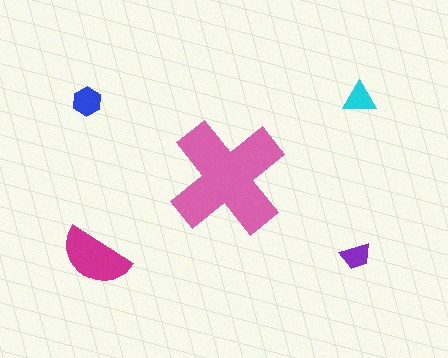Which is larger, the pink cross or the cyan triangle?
The pink cross.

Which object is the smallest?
The purple trapezoid.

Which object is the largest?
The pink cross.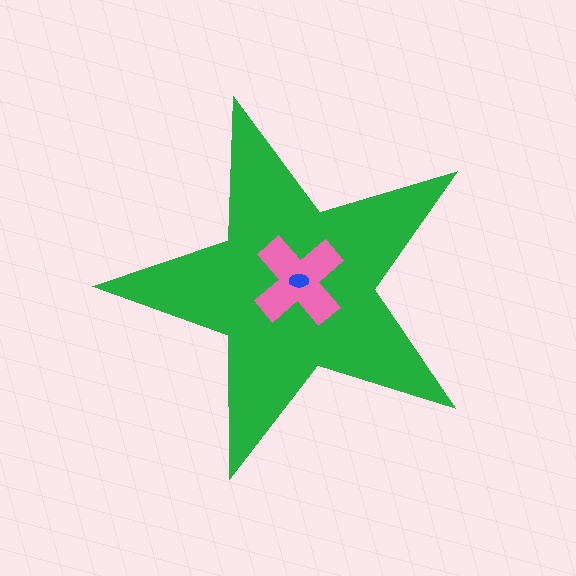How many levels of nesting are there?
3.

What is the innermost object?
The blue ellipse.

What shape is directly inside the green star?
The pink cross.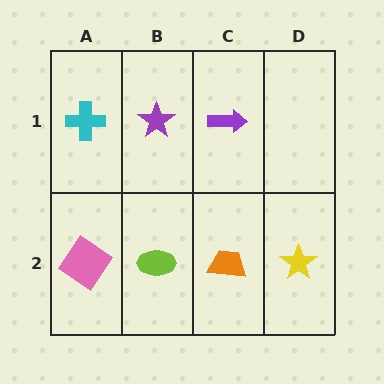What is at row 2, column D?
A yellow star.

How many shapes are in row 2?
4 shapes.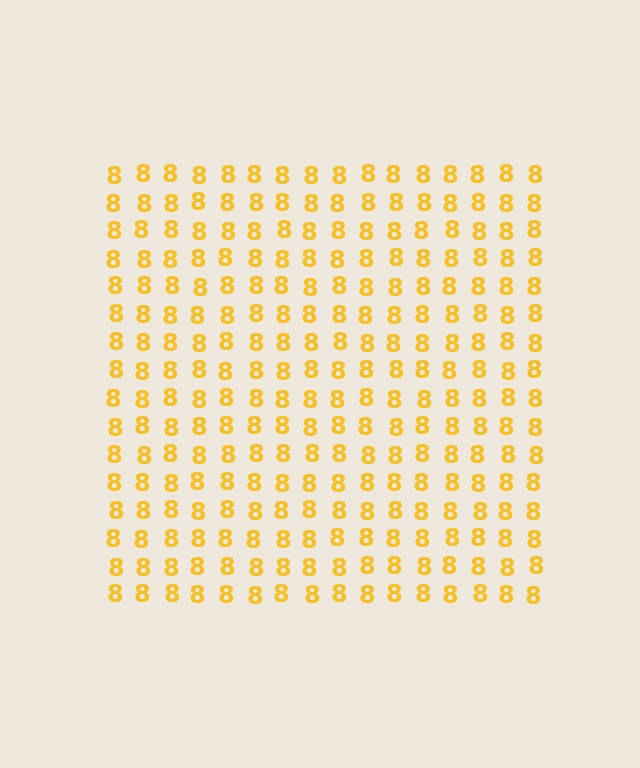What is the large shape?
The large shape is a square.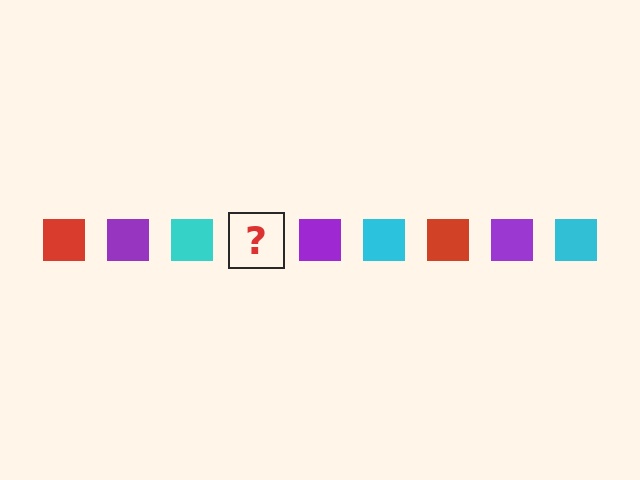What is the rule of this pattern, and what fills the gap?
The rule is that the pattern cycles through red, purple, cyan squares. The gap should be filled with a red square.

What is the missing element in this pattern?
The missing element is a red square.